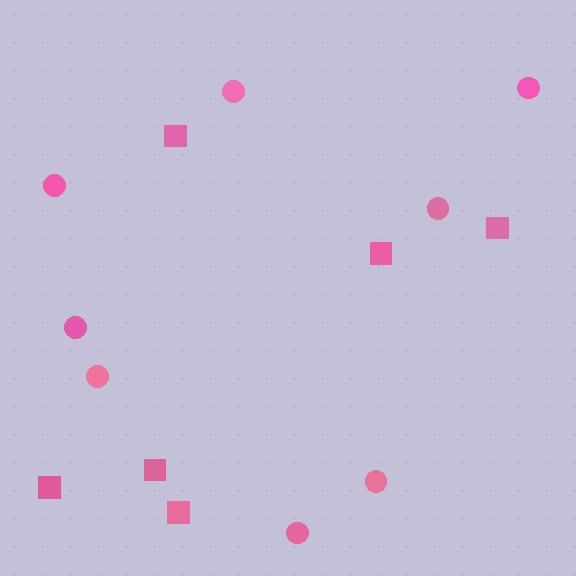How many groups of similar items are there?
There are 2 groups: one group of squares (6) and one group of circles (8).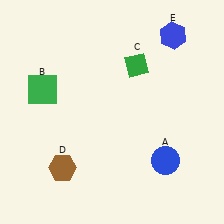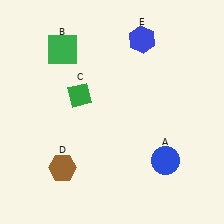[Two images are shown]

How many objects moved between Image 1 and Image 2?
3 objects moved between the two images.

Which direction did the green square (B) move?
The green square (B) moved up.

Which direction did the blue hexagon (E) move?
The blue hexagon (E) moved left.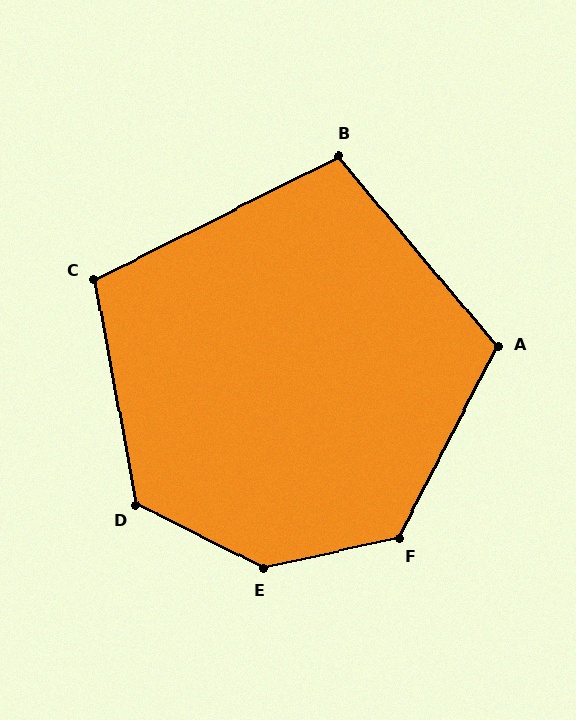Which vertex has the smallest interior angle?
B, at approximately 103 degrees.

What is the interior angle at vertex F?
Approximately 130 degrees (obtuse).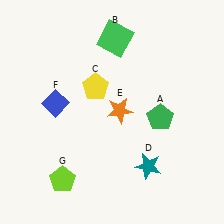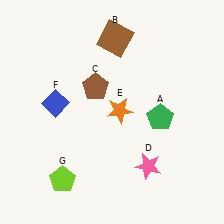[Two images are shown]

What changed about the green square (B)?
In Image 1, B is green. In Image 2, it changed to brown.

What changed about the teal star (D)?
In Image 1, D is teal. In Image 2, it changed to pink.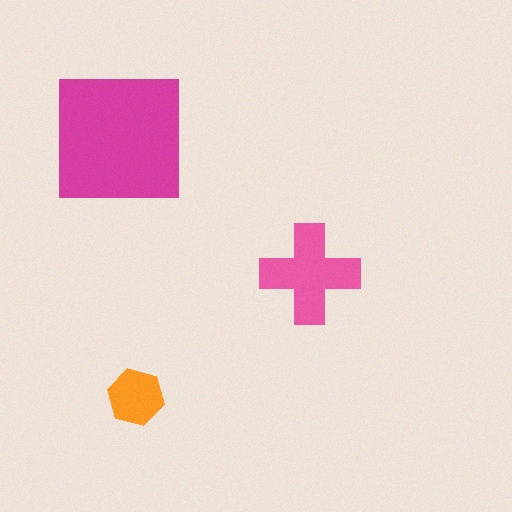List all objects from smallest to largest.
The orange hexagon, the pink cross, the magenta square.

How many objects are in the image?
There are 3 objects in the image.